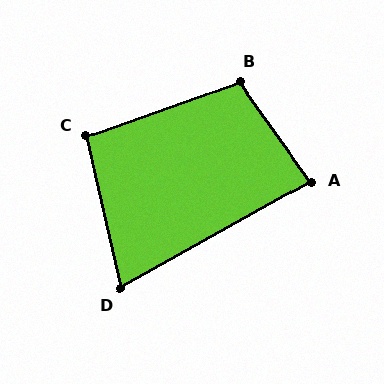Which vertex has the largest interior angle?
B, at approximately 106 degrees.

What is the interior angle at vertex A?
Approximately 83 degrees (acute).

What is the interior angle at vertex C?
Approximately 97 degrees (obtuse).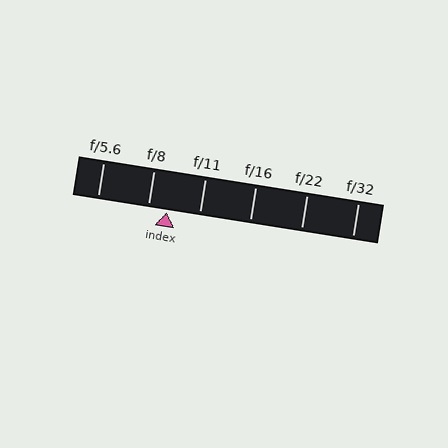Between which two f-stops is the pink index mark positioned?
The index mark is between f/8 and f/11.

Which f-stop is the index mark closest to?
The index mark is closest to f/8.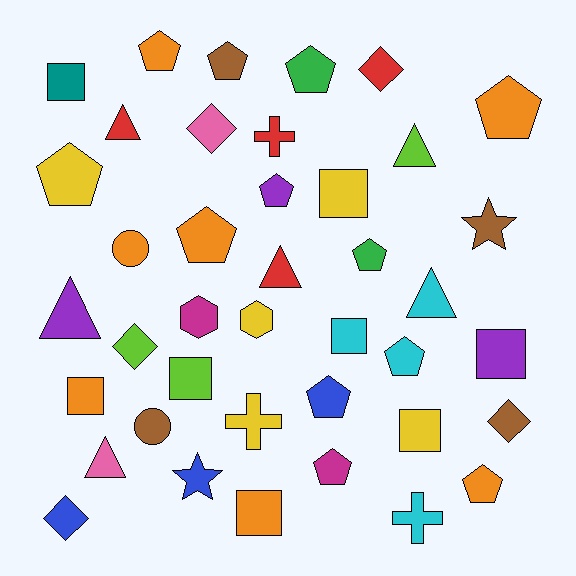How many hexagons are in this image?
There are 2 hexagons.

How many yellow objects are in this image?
There are 5 yellow objects.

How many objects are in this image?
There are 40 objects.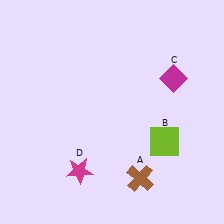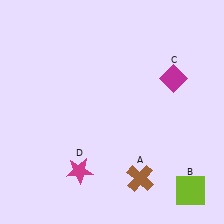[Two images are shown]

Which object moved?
The lime square (B) moved down.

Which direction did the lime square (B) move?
The lime square (B) moved down.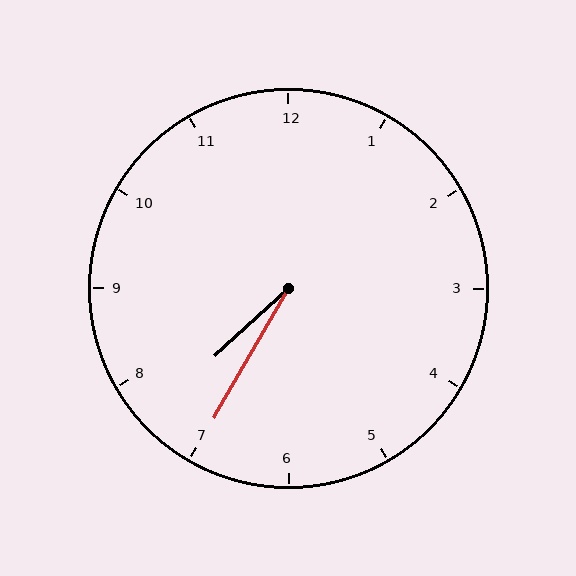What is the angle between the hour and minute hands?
Approximately 18 degrees.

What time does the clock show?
7:35.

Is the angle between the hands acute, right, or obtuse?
It is acute.